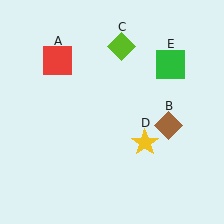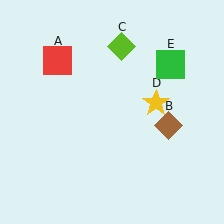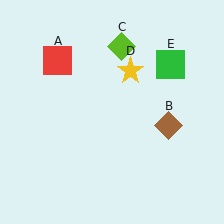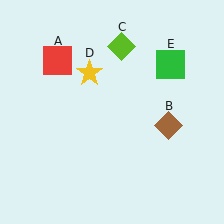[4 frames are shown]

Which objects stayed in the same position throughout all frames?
Red square (object A) and brown diamond (object B) and lime diamond (object C) and green square (object E) remained stationary.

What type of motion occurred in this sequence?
The yellow star (object D) rotated counterclockwise around the center of the scene.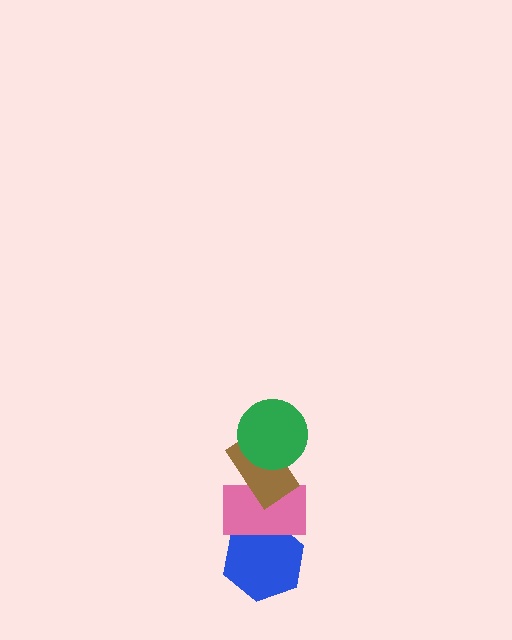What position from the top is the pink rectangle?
The pink rectangle is 3rd from the top.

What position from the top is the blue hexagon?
The blue hexagon is 4th from the top.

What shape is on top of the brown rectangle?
The green circle is on top of the brown rectangle.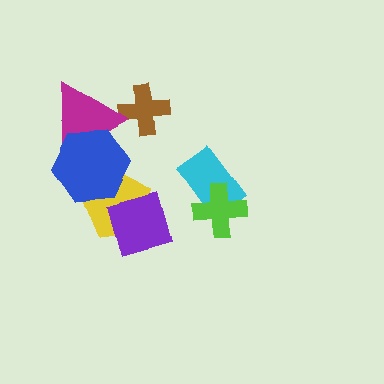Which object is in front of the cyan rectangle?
The lime cross is in front of the cyan rectangle.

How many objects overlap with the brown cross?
1 object overlaps with the brown cross.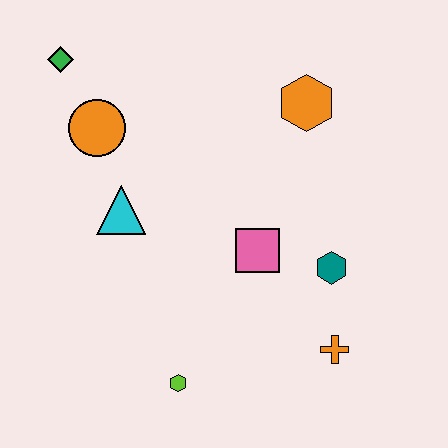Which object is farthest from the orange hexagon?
The lime hexagon is farthest from the orange hexagon.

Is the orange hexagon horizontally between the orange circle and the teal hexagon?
Yes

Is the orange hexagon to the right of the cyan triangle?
Yes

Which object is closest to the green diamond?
The orange circle is closest to the green diamond.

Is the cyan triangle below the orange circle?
Yes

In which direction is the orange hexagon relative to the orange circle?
The orange hexagon is to the right of the orange circle.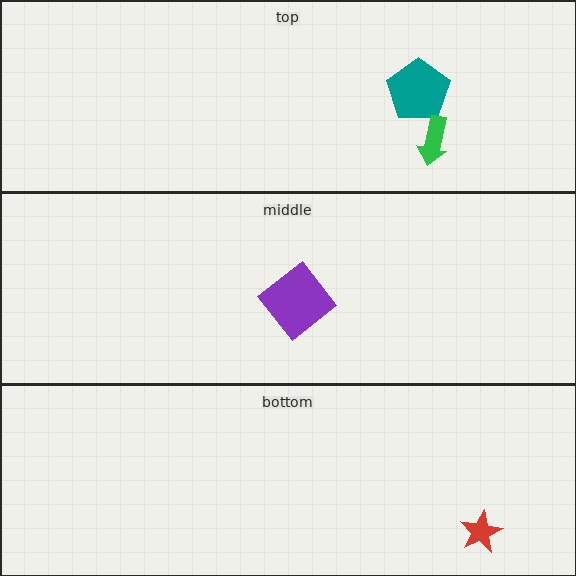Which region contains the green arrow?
The top region.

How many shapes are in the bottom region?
1.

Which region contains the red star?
The bottom region.